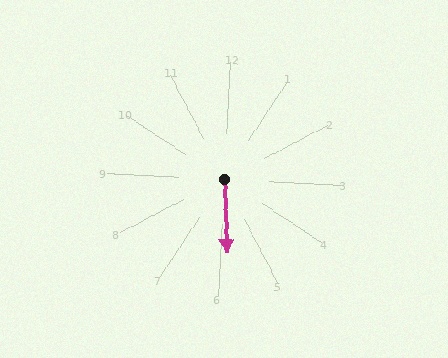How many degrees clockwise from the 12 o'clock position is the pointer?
Approximately 175 degrees.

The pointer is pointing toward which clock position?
Roughly 6 o'clock.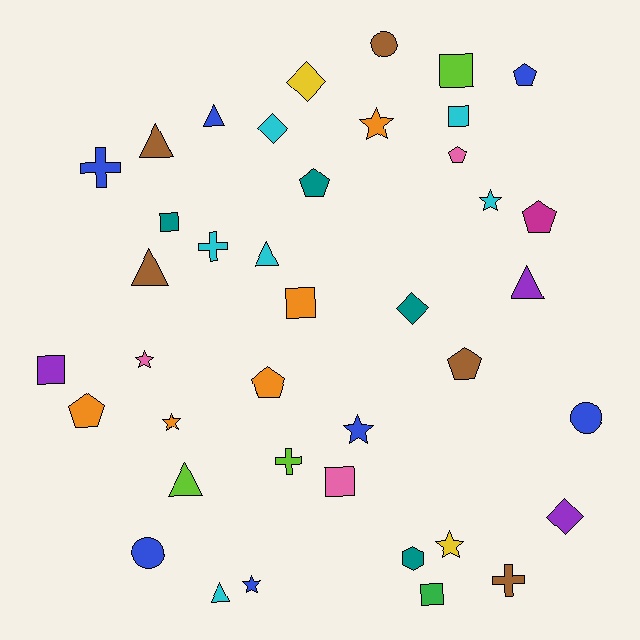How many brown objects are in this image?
There are 5 brown objects.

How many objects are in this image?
There are 40 objects.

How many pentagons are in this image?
There are 7 pentagons.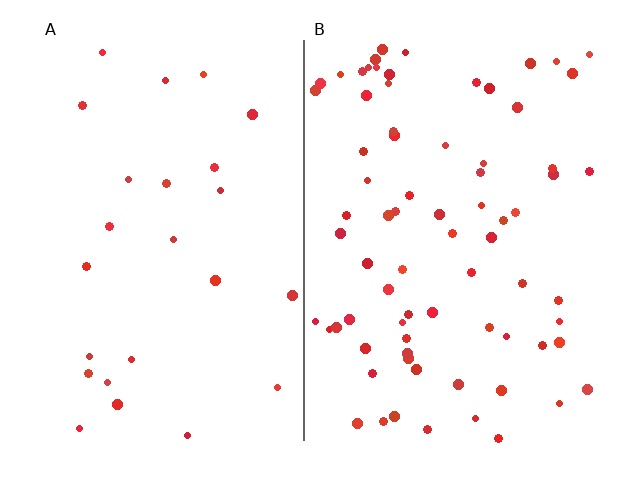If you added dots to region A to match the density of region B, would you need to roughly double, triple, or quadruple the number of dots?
Approximately triple.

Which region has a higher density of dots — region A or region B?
B (the right).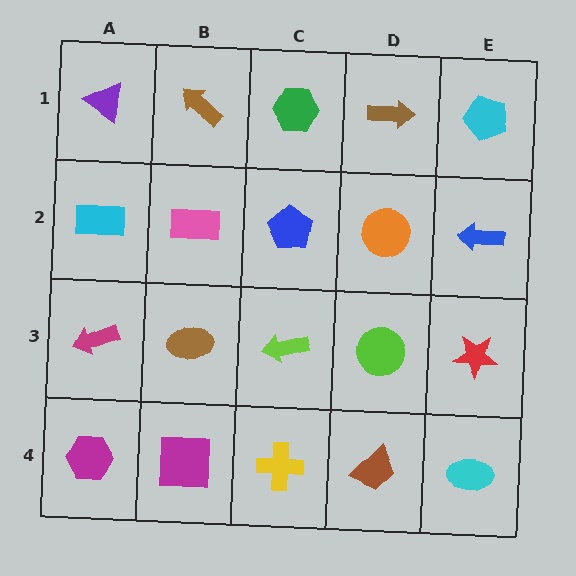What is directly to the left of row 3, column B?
A magenta arrow.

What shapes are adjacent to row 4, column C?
A lime arrow (row 3, column C), a magenta square (row 4, column B), a brown trapezoid (row 4, column D).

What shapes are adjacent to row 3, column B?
A pink rectangle (row 2, column B), a magenta square (row 4, column B), a magenta arrow (row 3, column A), a lime arrow (row 3, column C).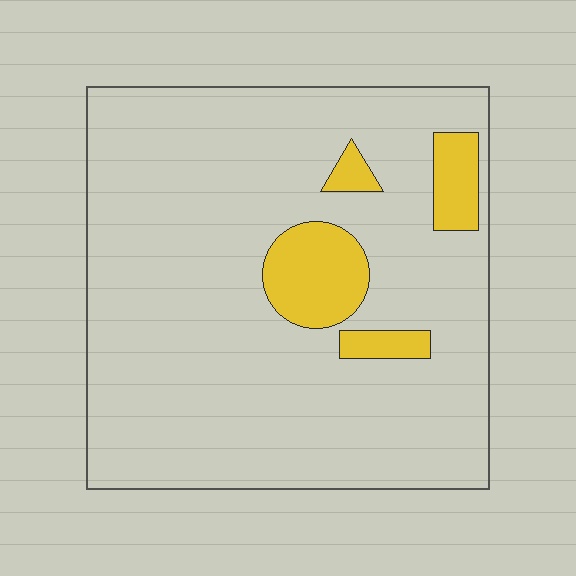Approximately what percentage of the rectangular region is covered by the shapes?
Approximately 10%.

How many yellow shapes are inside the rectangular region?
4.